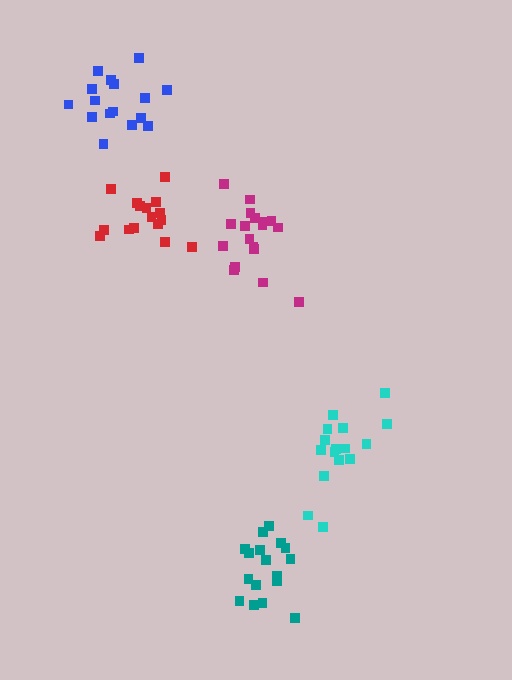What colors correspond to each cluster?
The clusters are colored: magenta, teal, cyan, blue, red.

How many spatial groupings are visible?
There are 5 spatial groupings.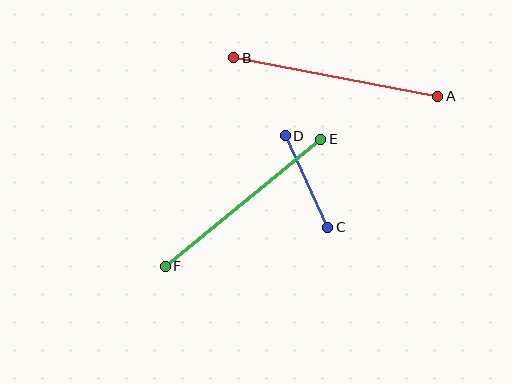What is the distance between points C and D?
The distance is approximately 101 pixels.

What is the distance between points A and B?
The distance is approximately 208 pixels.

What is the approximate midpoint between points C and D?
The midpoint is at approximately (306, 181) pixels.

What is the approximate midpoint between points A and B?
The midpoint is at approximately (336, 77) pixels.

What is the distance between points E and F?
The distance is approximately 201 pixels.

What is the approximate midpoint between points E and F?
The midpoint is at approximately (243, 203) pixels.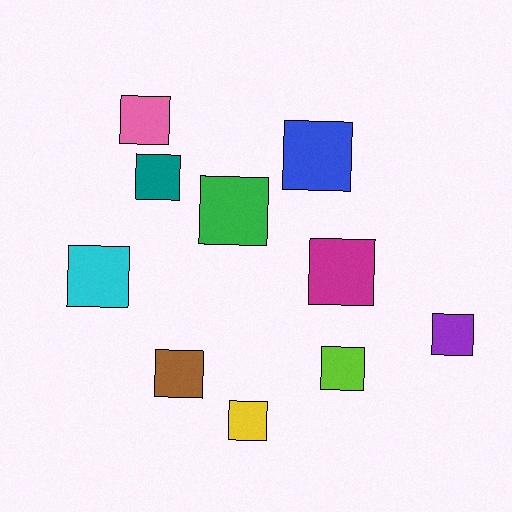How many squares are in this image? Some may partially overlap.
There are 10 squares.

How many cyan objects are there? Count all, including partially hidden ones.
There is 1 cyan object.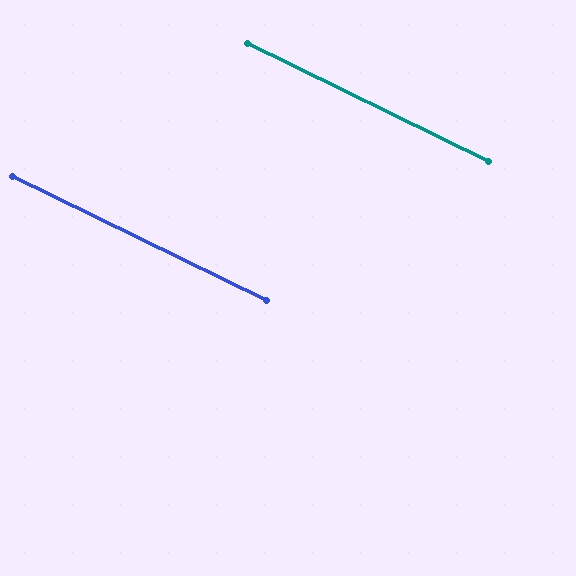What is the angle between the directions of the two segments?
Approximately 0 degrees.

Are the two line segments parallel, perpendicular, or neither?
Parallel — their directions differ by only 0.0°.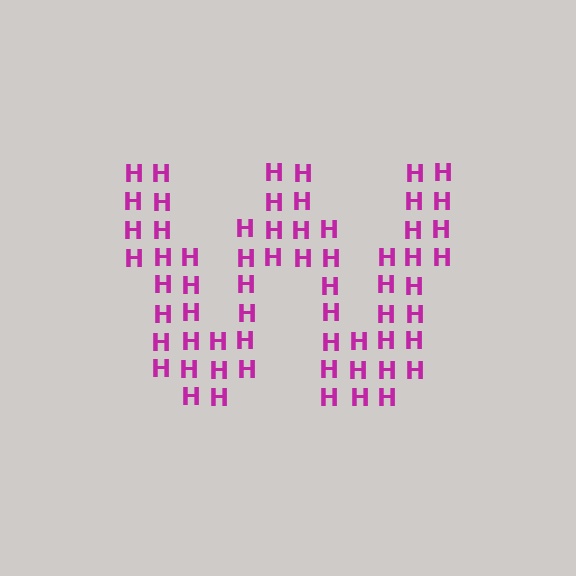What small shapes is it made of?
It is made of small letter H's.